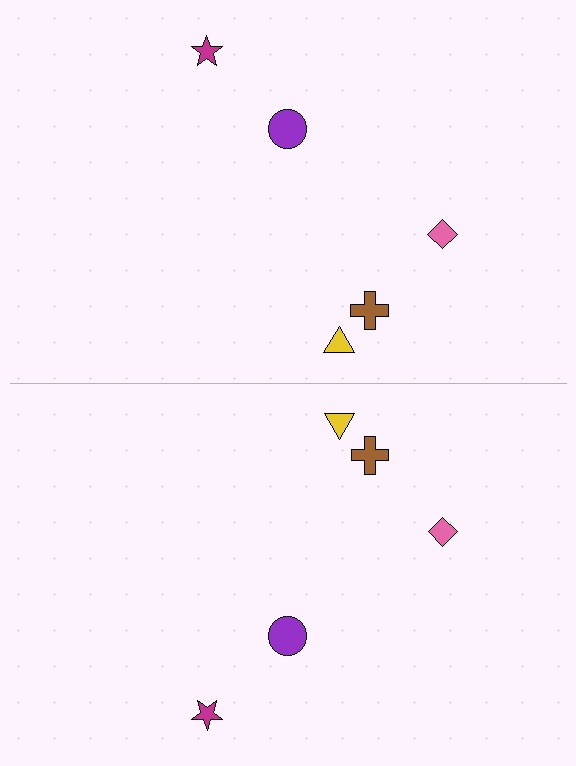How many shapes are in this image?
There are 10 shapes in this image.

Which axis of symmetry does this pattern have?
The pattern has a horizontal axis of symmetry running through the center of the image.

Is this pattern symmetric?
Yes, this pattern has bilateral (reflection) symmetry.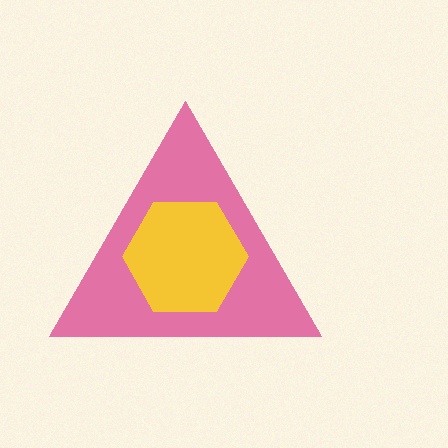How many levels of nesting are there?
2.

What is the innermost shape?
The yellow hexagon.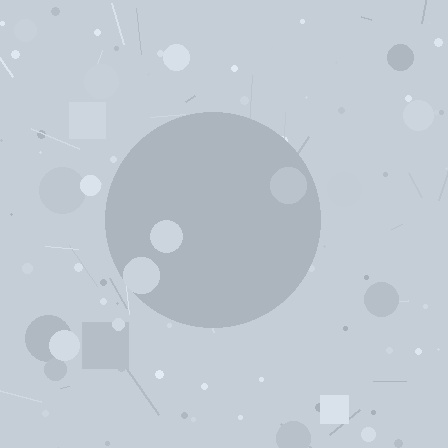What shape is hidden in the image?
A circle is hidden in the image.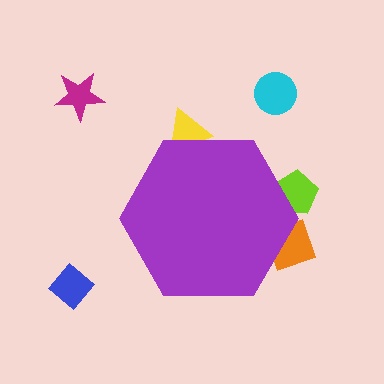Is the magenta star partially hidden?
No, the magenta star is fully visible.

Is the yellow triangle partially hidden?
Yes, the yellow triangle is partially hidden behind the purple hexagon.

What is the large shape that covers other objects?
A purple hexagon.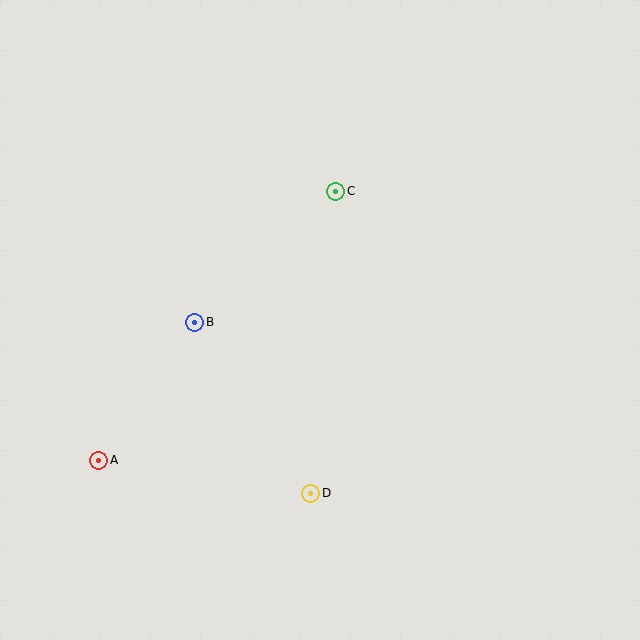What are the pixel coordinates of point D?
Point D is at (311, 493).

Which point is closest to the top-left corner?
Point B is closest to the top-left corner.